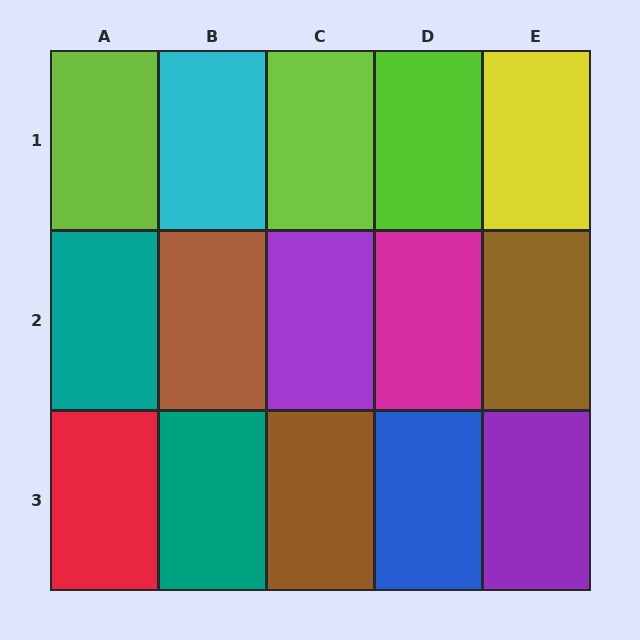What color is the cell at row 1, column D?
Lime.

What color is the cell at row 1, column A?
Lime.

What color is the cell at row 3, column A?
Red.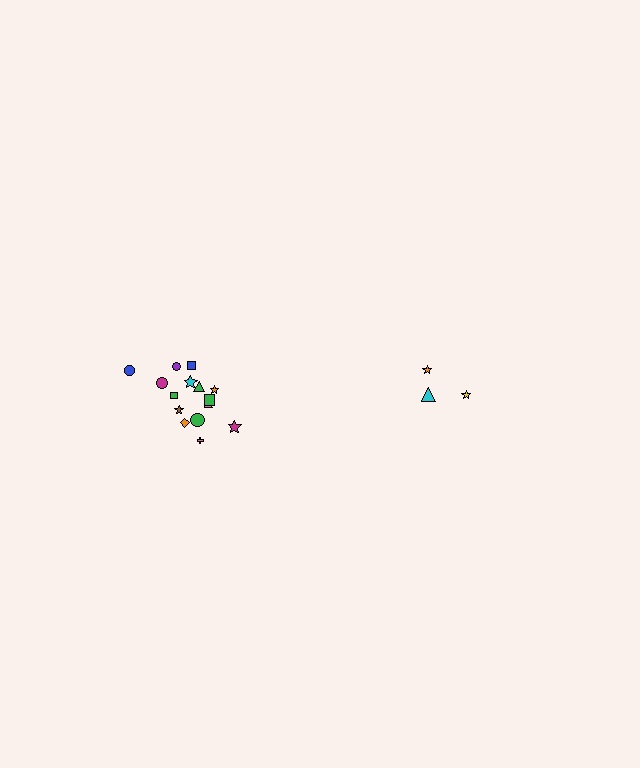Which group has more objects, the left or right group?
The left group.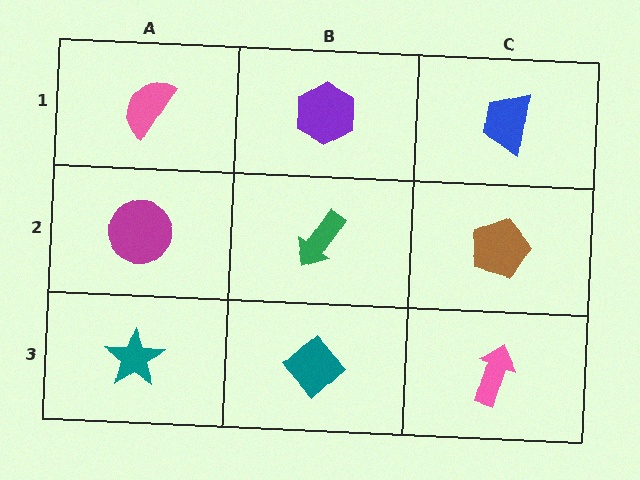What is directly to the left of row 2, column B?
A magenta circle.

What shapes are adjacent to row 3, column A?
A magenta circle (row 2, column A), a teal diamond (row 3, column B).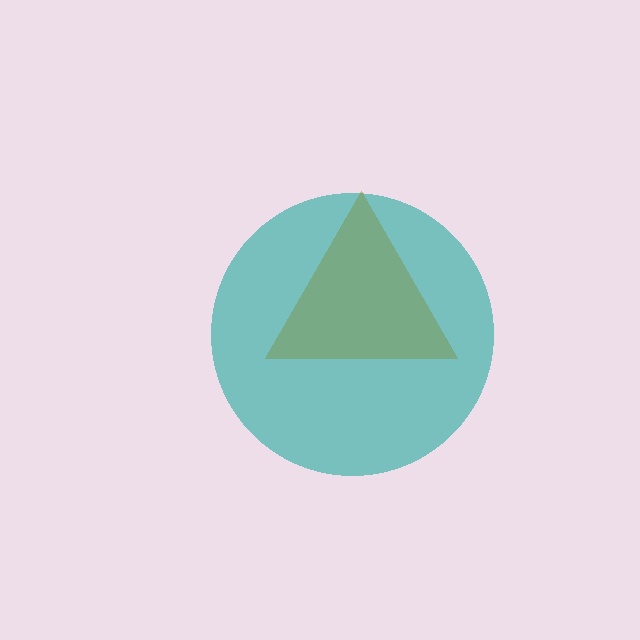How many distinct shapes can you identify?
There are 2 distinct shapes: an orange triangle, a teal circle.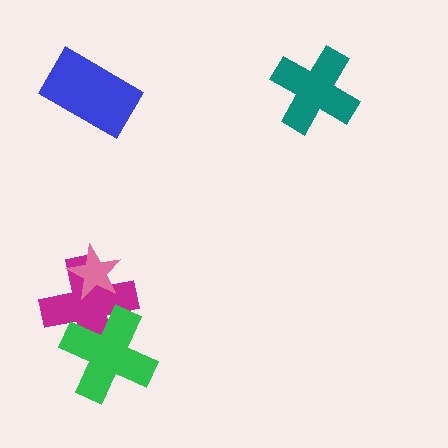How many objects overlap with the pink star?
1 object overlaps with the pink star.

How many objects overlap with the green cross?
1 object overlaps with the green cross.